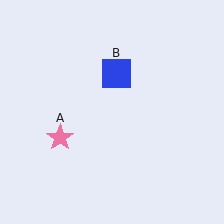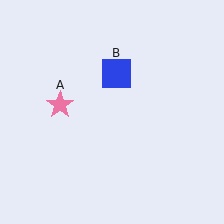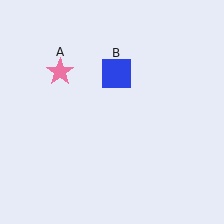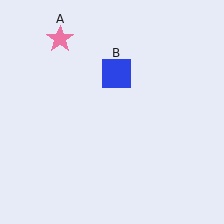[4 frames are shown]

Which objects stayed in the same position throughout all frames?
Blue square (object B) remained stationary.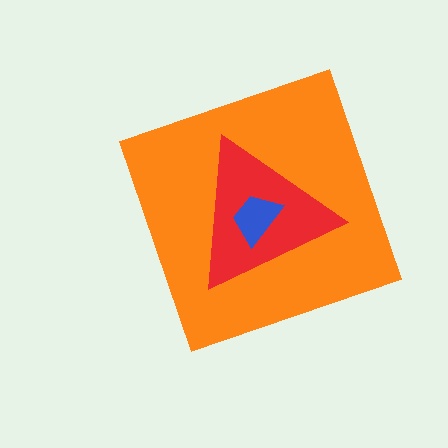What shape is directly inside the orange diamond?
The red triangle.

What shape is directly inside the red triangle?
The blue trapezoid.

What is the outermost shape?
The orange diamond.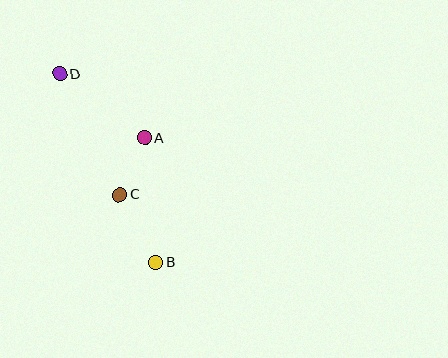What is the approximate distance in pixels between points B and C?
The distance between B and C is approximately 76 pixels.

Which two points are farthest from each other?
Points B and D are farthest from each other.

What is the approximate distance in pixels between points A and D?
The distance between A and D is approximately 106 pixels.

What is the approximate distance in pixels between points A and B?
The distance between A and B is approximately 125 pixels.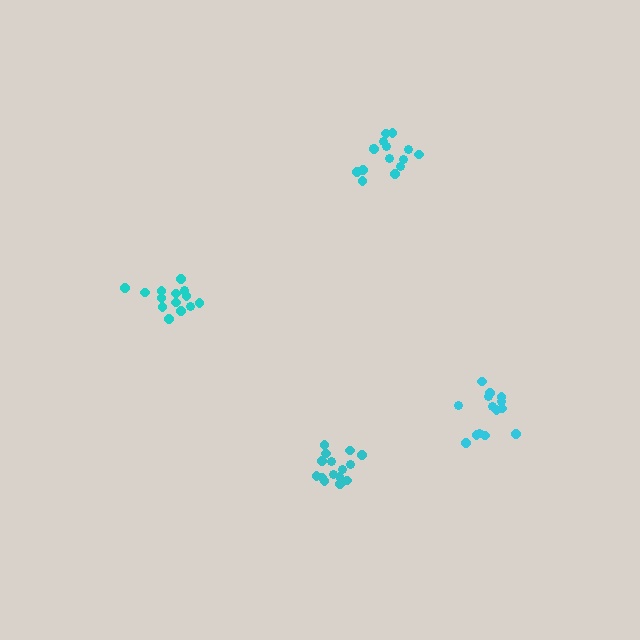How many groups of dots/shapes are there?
There are 4 groups.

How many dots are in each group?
Group 1: 14 dots, Group 2: 15 dots, Group 3: 15 dots, Group 4: 14 dots (58 total).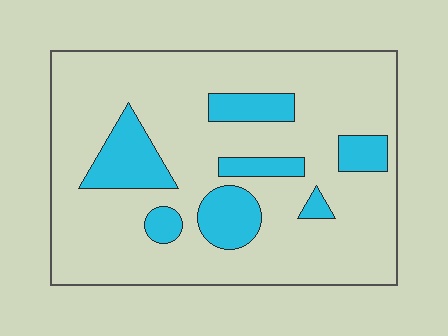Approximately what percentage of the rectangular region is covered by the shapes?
Approximately 20%.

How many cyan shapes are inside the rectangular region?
7.